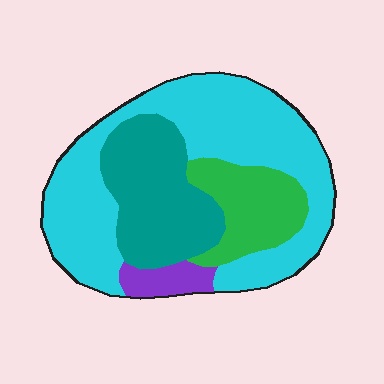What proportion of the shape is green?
Green takes up less than a sixth of the shape.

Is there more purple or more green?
Green.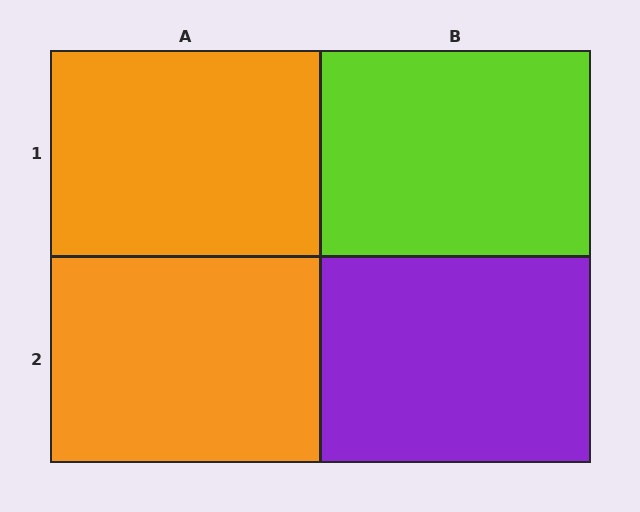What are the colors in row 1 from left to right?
Orange, lime.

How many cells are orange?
2 cells are orange.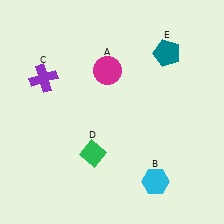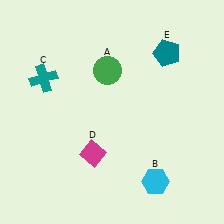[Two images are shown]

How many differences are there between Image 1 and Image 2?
There are 3 differences between the two images.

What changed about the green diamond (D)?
In Image 1, D is green. In Image 2, it changed to magenta.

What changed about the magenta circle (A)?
In Image 1, A is magenta. In Image 2, it changed to green.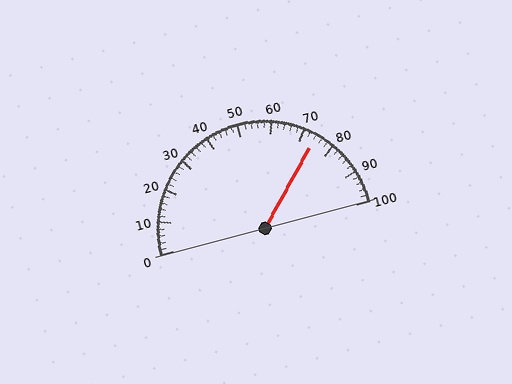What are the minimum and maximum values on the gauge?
The gauge ranges from 0 to 100.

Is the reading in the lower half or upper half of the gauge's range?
The reading is in the upper half of the range (0 to 100).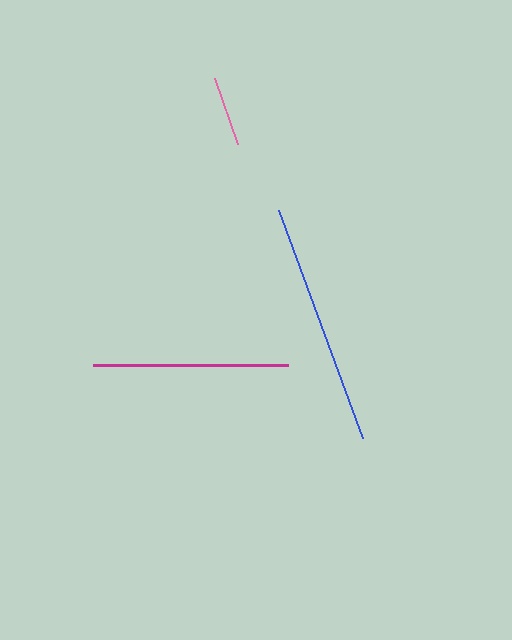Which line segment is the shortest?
The pink line is the shortest at approximately 71 pixels.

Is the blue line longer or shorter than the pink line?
The blue line is longer than the pink line.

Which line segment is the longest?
The blue line is the longest at approximately 243 pixels.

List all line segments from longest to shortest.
From longest to shortest: blue, magenta, pink.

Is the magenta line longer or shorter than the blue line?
The blue line is longer than the magenta line.